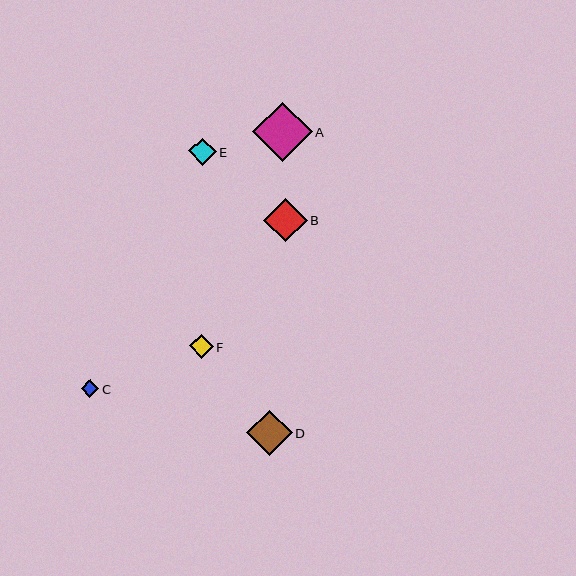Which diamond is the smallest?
Diamond C is the smallest with a size of approximately 18 pixels.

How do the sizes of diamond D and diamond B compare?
Diamond D and diamond B are approximately the same size.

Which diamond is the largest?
Diamond A is the largest with a size of approximately 59 pixels.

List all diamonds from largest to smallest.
From largest to smallest: A, D, B, E, F, C.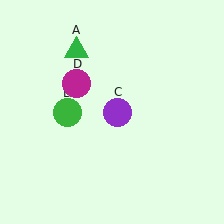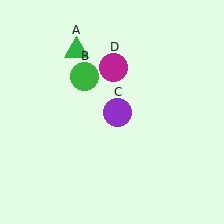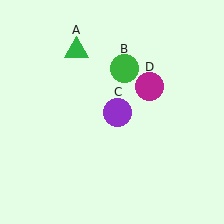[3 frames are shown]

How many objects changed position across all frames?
2 objects changed position: green circle (object B), magenta circle (object D).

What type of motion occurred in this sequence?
The green circle (object B), magenta circle (object D) rotated clockwise around the center of the scene.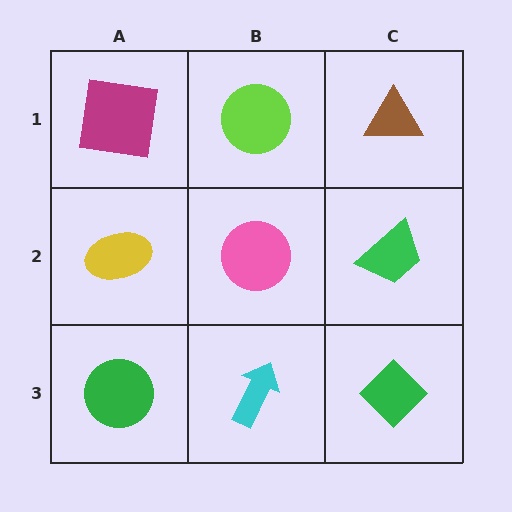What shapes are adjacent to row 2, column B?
A lime circle (row 1, column B), a cyan arrow (row 3, column B), a yellow ellipse (row 2, column A), a green trapezoid (row 2, column C).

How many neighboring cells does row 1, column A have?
2.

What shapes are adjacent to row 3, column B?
A pink circle (row 2, column B), a green circle (row 3, column A), a green diamond (row 3, column C).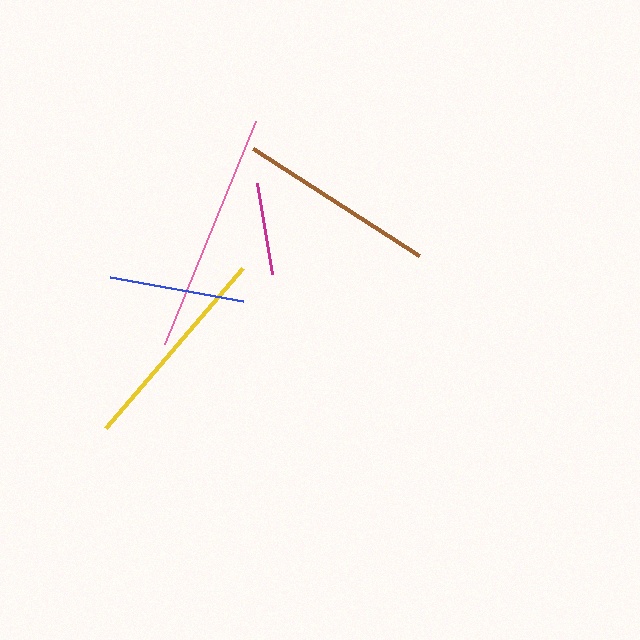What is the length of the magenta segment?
The magenta segment is approximately 92 pixels long.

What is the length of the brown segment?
The brown segment is approximately 197 pixels long.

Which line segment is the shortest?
The magenta line is the shortest at approximately 92 pixels.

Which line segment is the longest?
The pink line is the longest at approximately 241 pixels.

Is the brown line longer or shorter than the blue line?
The brown line is longer than the blue line.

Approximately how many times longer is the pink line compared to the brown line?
The pink line is approximately 1.2 times the length of the brown line.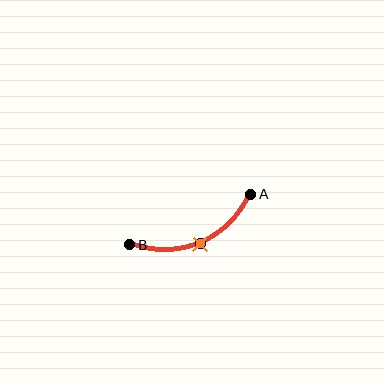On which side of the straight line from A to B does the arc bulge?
The arc bulges below the straight line connecting A and B.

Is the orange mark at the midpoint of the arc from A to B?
Yes. The orange mark lies on the arc at equal arc-length from both A and B — it is the arc midpoint.